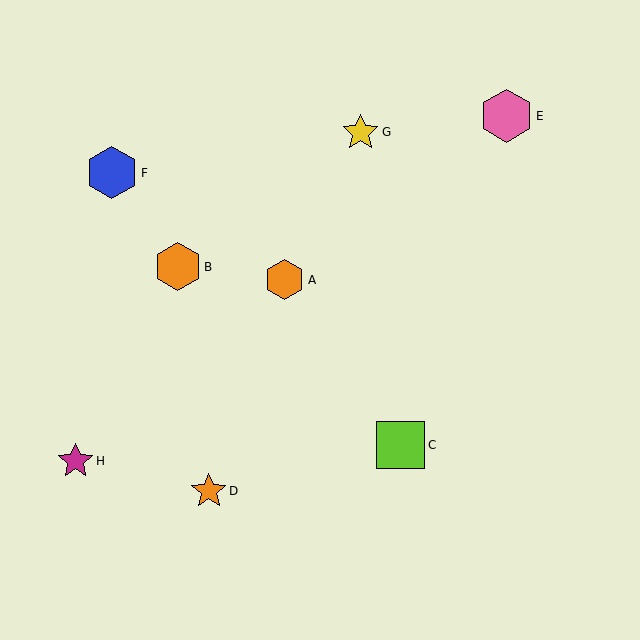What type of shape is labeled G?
Shape G is a yellow star.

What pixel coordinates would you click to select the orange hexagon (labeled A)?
Click at (285, 280) to select the orange hexagon A.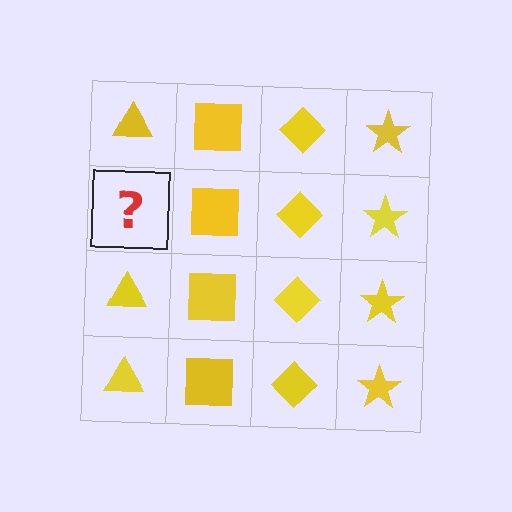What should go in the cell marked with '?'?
The missing cell should contain a yellow triangle.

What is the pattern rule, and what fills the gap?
The rule is that each column has a consistent shape. The gap should be filled with a yellow triangle.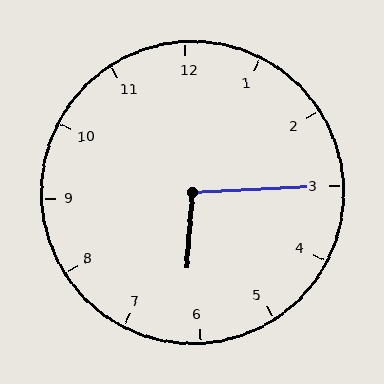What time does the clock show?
6:15.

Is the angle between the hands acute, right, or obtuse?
It is obtuse.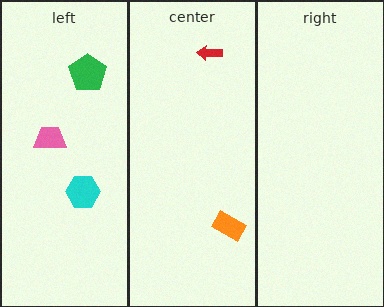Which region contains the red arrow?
The center region.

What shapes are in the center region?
The orange rectangle, the red arrow.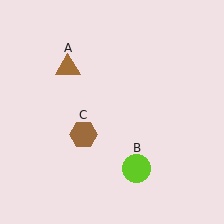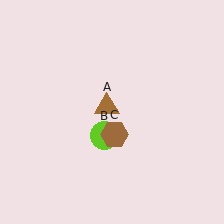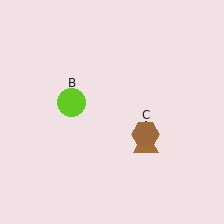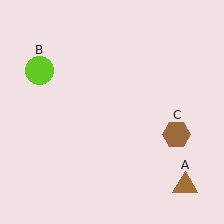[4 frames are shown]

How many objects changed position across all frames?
3 objects changed position: brown triangle (object A), lime circle (object B), brown hexagon (object C).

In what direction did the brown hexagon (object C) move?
The brown hexagon (object C) moved right.